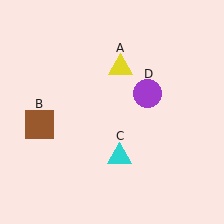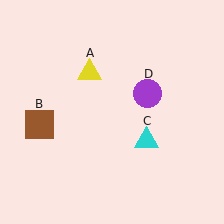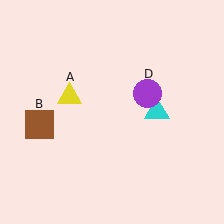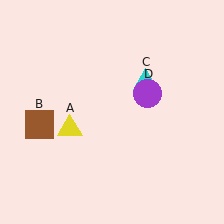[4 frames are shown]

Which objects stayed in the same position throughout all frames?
Brown square (object B) and purple circle (object D) remained stationary.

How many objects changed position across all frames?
2 objects changed position: yellow triangle (object A), cyan triangle (object C).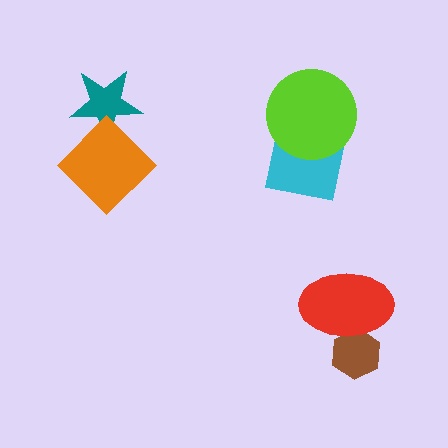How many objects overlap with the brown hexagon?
1 object overlaps with the brown hexagon.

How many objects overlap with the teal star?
1 object overlaps with the teal star.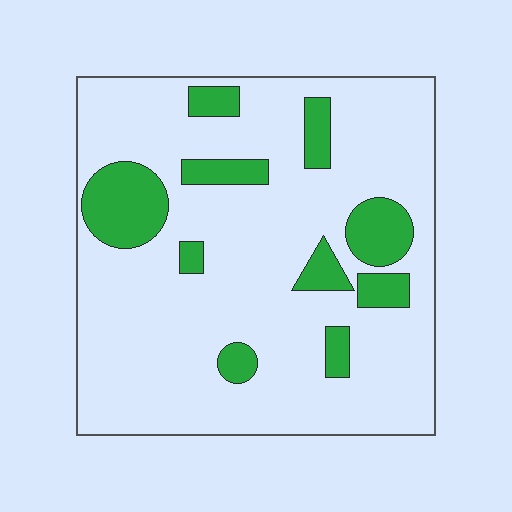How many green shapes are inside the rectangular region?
10.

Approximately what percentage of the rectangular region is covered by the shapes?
Approximately 20%.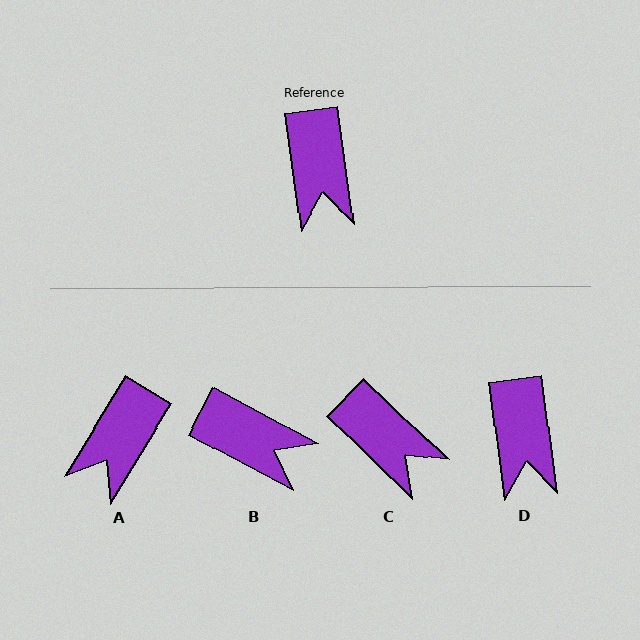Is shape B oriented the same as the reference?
No, it is off by about 54 degrees.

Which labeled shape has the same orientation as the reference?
D.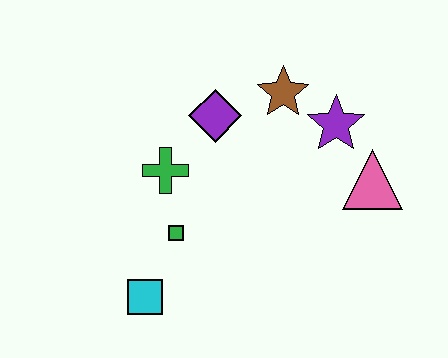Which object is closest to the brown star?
The purple star is closest to the brown star.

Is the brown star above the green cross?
Yes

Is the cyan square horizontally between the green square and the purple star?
No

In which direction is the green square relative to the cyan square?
The green square is above the cyan square.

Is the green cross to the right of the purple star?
No